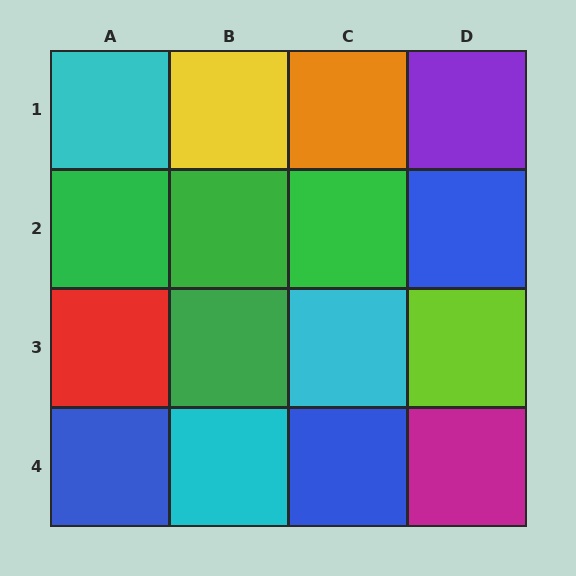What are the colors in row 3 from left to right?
Red, green, cyan, lime.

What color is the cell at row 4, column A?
Blue.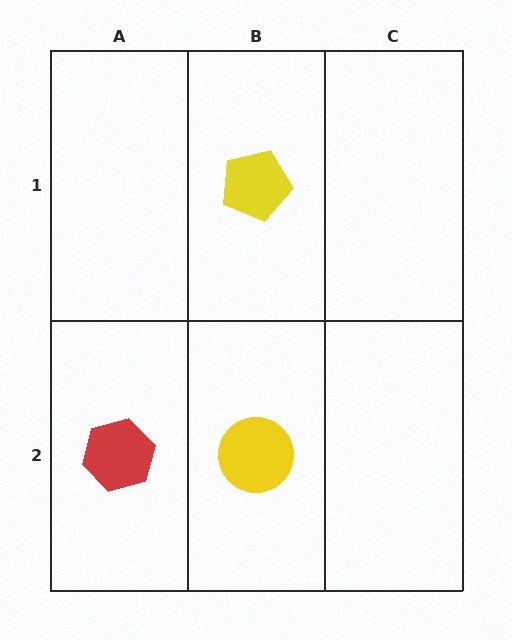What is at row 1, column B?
A yellow pentagon.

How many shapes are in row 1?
1 shape.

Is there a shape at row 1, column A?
No, that cell is empty.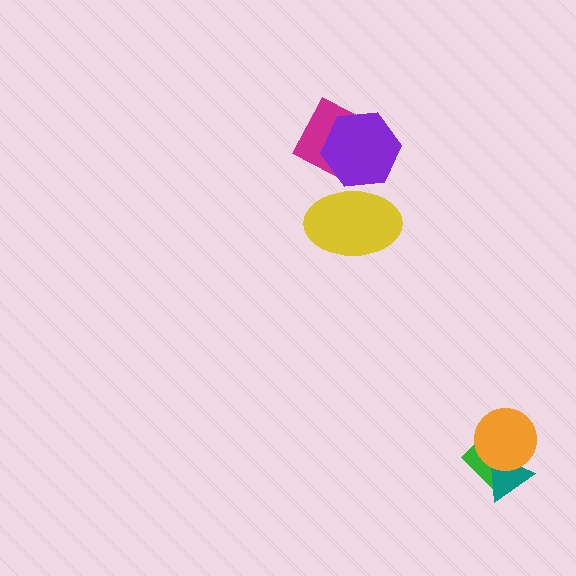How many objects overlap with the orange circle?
2 objects overlap with the orange circle.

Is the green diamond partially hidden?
Yes, it is partially covered by another shape.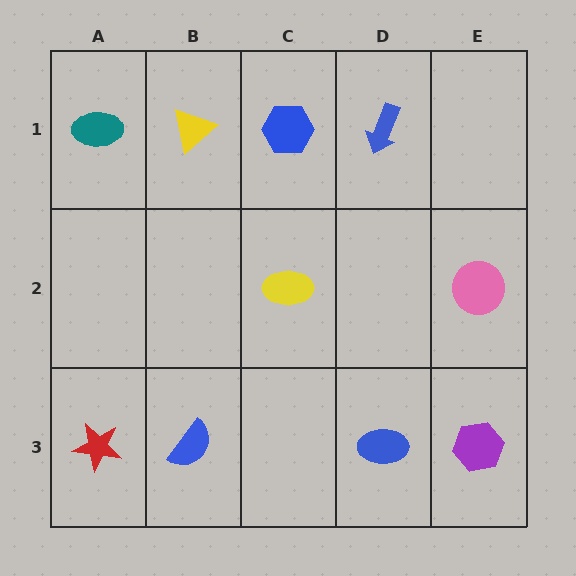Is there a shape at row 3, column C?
No, that cell is empty.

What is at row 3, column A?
A red star.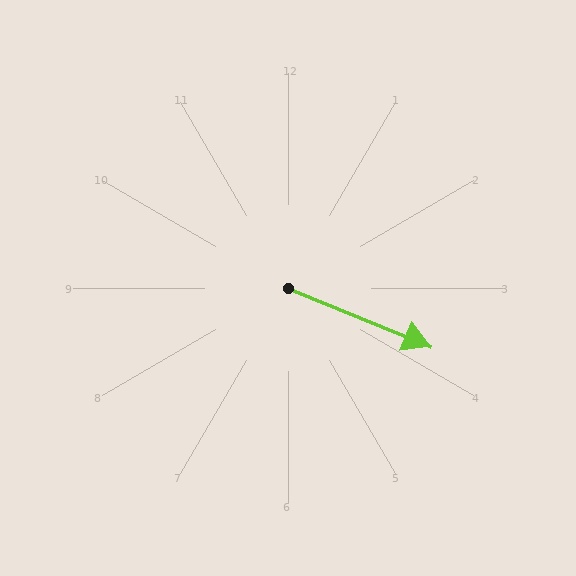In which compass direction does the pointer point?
East.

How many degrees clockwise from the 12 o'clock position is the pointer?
Approximately 112 degrees.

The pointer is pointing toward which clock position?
Roughly 4 o'clock.